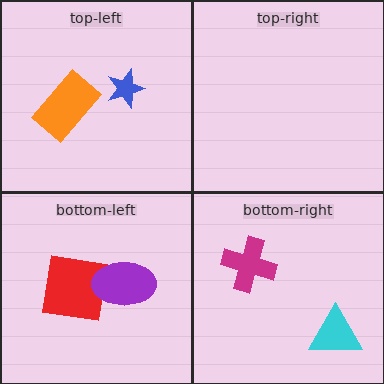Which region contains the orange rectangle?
The top-left region.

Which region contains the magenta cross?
The bottom-right region.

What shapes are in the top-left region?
The orange rectangle, the blue star.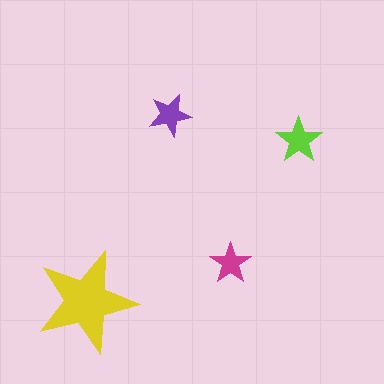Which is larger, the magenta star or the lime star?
The lime one.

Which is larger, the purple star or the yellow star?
The yellow one.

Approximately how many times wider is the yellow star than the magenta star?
About 2.5 times wider.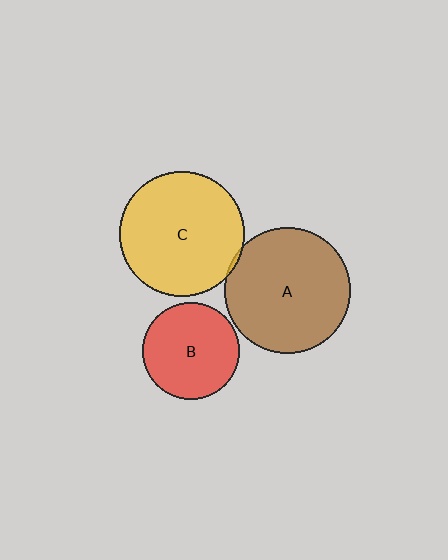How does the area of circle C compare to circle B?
Approximately 1.7 times.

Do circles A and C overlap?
Yes.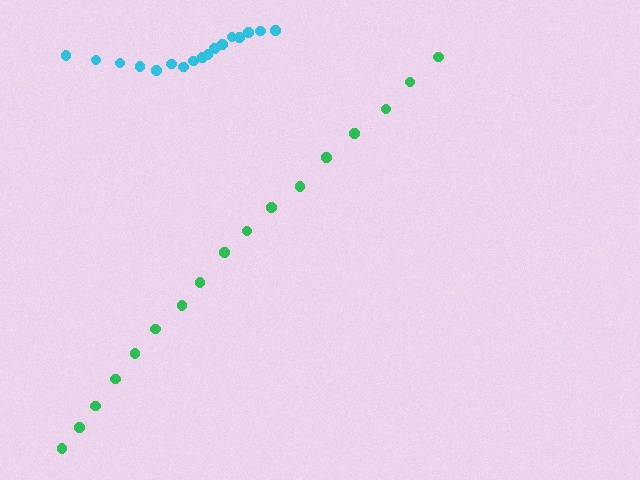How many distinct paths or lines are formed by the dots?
There are 2 distinct paths.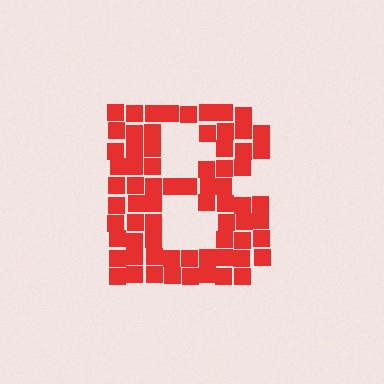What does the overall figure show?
The overall figure shows the letter B.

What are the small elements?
The small elements are squares.